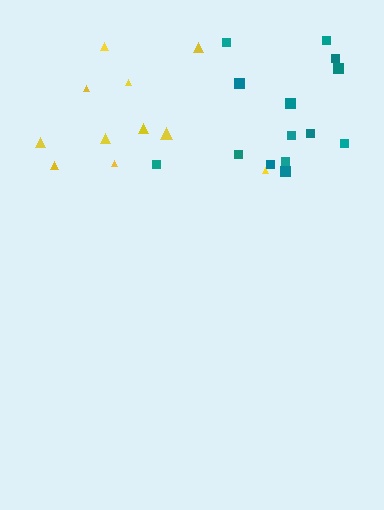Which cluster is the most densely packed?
Yellow.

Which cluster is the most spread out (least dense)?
Teal.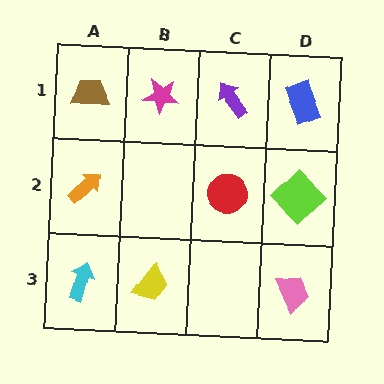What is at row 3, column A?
A cyan arrow.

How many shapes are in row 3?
3 shapes.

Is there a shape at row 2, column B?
No, that cell is empty.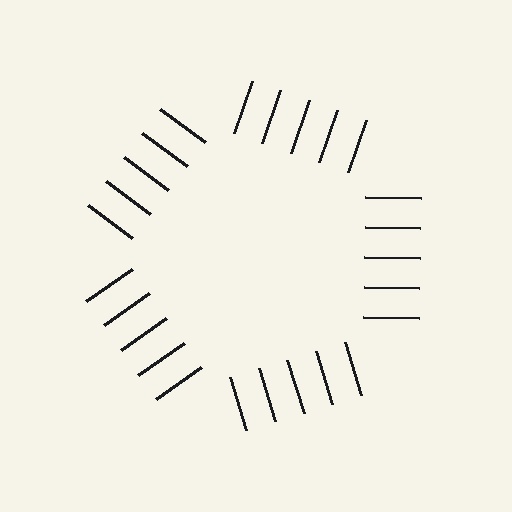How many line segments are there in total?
25 — 5 along each of the 5 edges.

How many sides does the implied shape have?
5 sides — the line-ends trace a pentagon.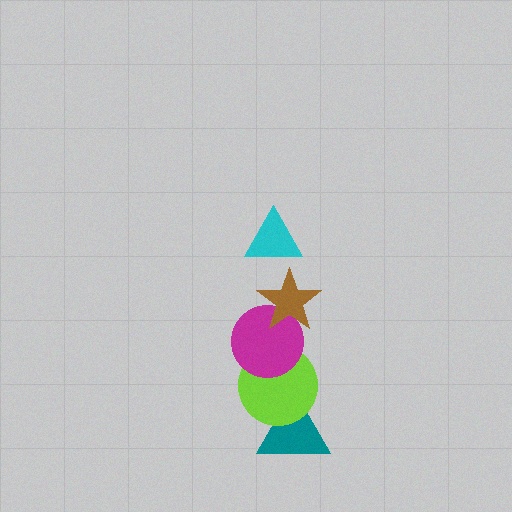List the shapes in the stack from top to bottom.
From top to bottom: the cyan triangle, the brown star, the magenta circle, the lime circle, the teal triangle.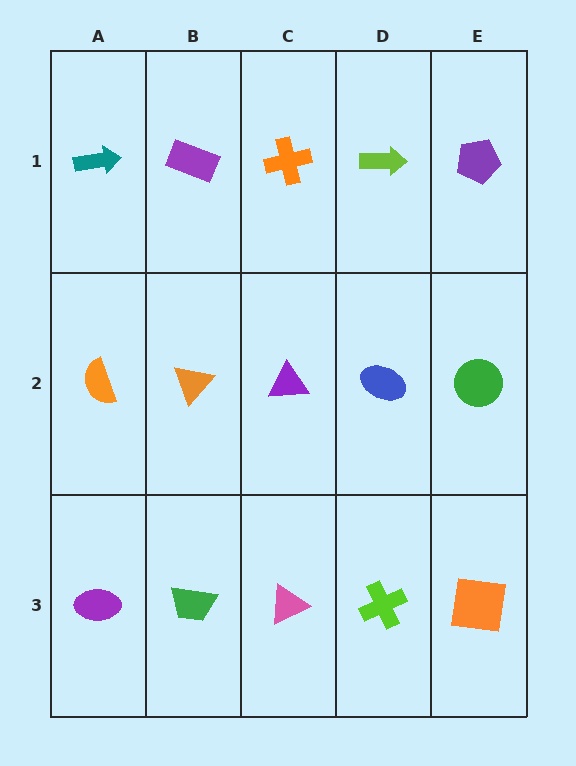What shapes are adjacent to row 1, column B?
An orange triangle (row 2, column B), a teal arrow (row 1, column A), an orange cross (row 1, column C).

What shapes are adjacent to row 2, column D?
A lime arrow (row 1, column D), a lime cross (row 3, column D), a purple triangle (row 2, column C), a green circle (row 2, column E).